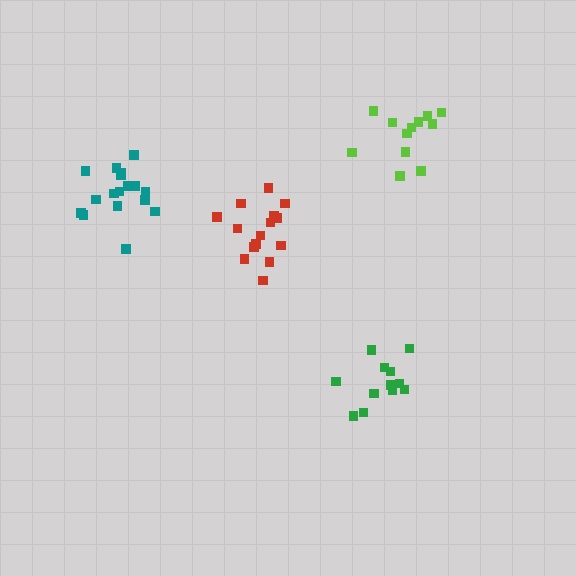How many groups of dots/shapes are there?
There are 4 groups.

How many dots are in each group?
Group 1: 12 dots, Group 2: 17 dots, Group 3: 15 dots, Group 4: 12 dots (56 total).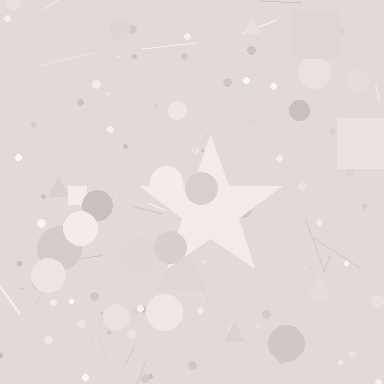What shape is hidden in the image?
A star is hidden in the image.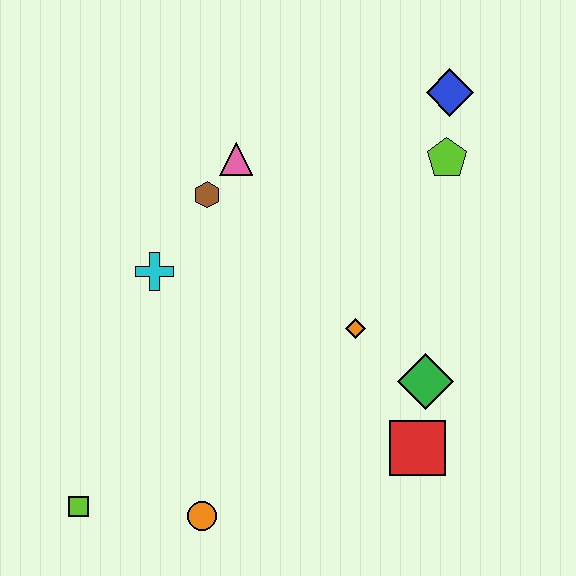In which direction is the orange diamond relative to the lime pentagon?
The orange diamond is below the lime pentagon.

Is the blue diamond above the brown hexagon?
Yes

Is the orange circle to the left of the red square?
Yes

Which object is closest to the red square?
The green diamond is closest to the red square.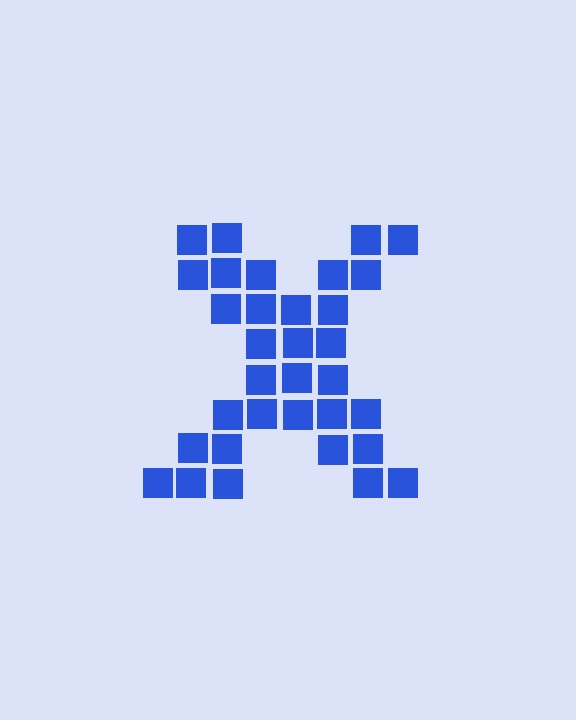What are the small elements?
The small elements are squares.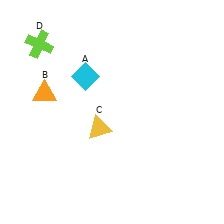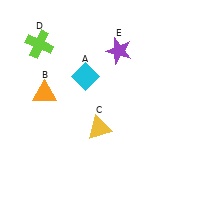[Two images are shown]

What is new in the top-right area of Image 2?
A purple star (E) was added in the top-right area of Image 2.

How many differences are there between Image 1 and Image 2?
There is 1 difference between the two images.